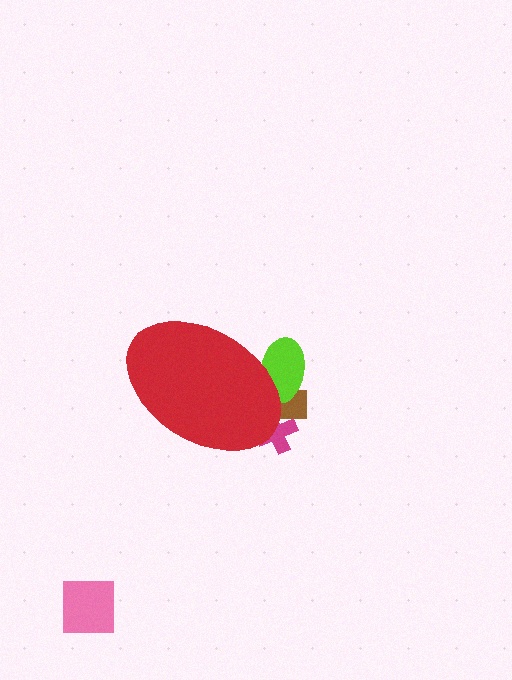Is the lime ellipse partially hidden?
Yes, the lime ellipse is partially hidden behind the red ellipse.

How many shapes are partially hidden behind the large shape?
3 shapes are partially hidden.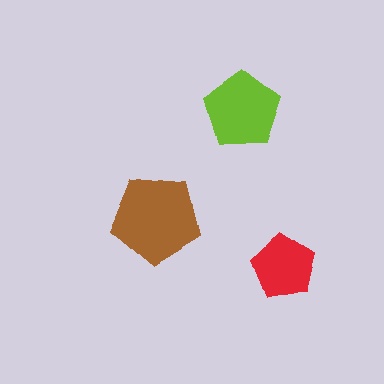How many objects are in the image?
There are 3 objects in the image.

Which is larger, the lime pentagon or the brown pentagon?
The brown one.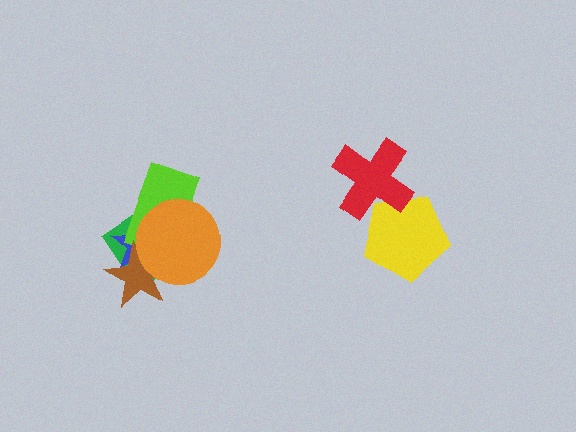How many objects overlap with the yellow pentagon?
1 object overlaps with the yellow pentagon.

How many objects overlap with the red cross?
1 object overlaps with the red cross.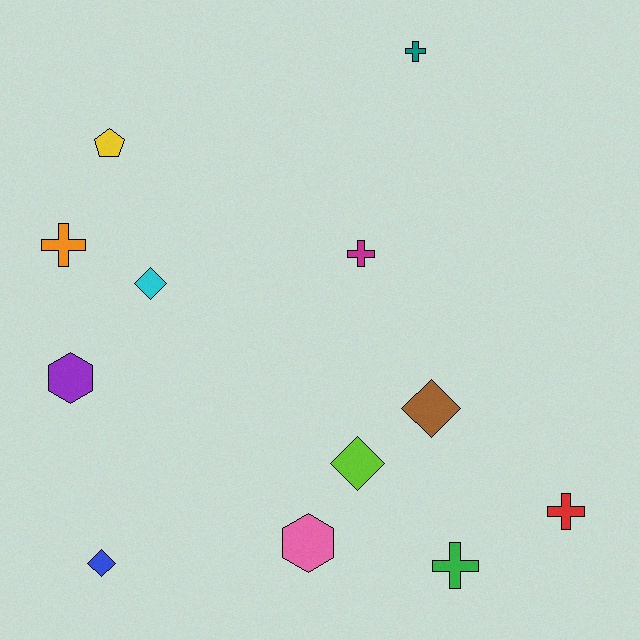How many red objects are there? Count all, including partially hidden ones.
There is 1 red object.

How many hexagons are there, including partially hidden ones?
There are 2 hexagons.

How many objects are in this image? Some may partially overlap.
There are 12 objects.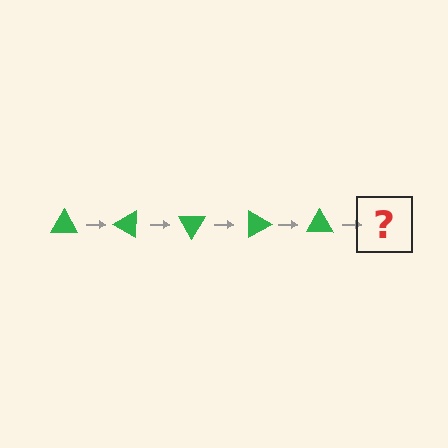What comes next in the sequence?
The next element should be a green triangle rotated 150 degrees.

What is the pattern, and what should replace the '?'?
The pattern is that the triangle rotates 30 degrees each step. The '?' should be a green triangle rotated 150 degrees.